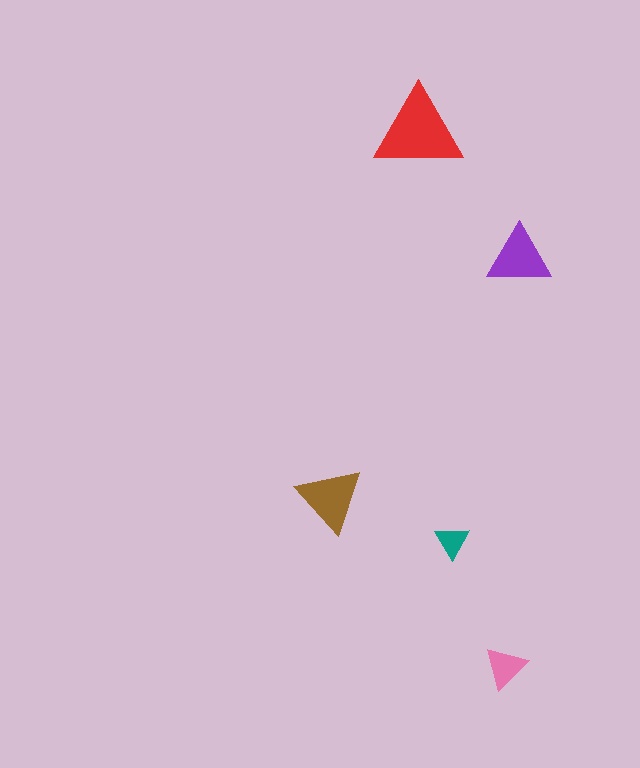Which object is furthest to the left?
The brown triangle is leftmost.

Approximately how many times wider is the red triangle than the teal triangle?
About 2.5 times wider.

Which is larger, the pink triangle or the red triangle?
The red one.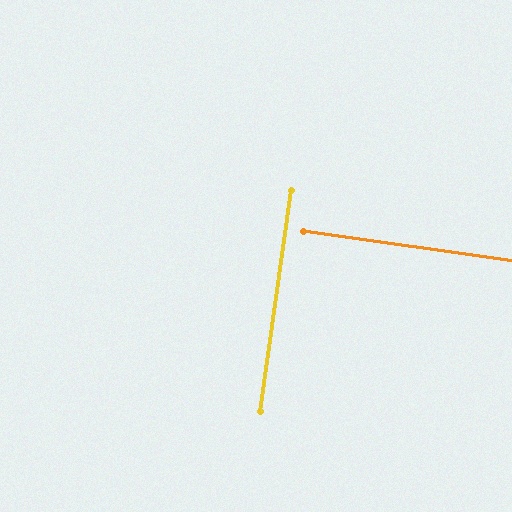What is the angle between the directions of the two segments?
Approximately 90 degrees.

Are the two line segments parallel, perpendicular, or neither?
Perpendicular — they meet at approximately 90°.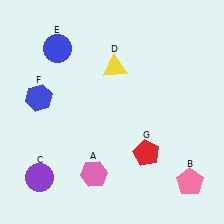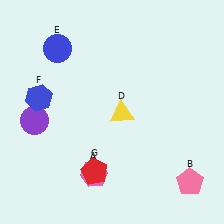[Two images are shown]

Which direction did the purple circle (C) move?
The purple circle (C) moved up.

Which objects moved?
The objects that moved are: the purple circle (C), the yellow triangle (D), the red pentagon (G).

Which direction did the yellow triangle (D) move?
The yellow triangle (D) moved down.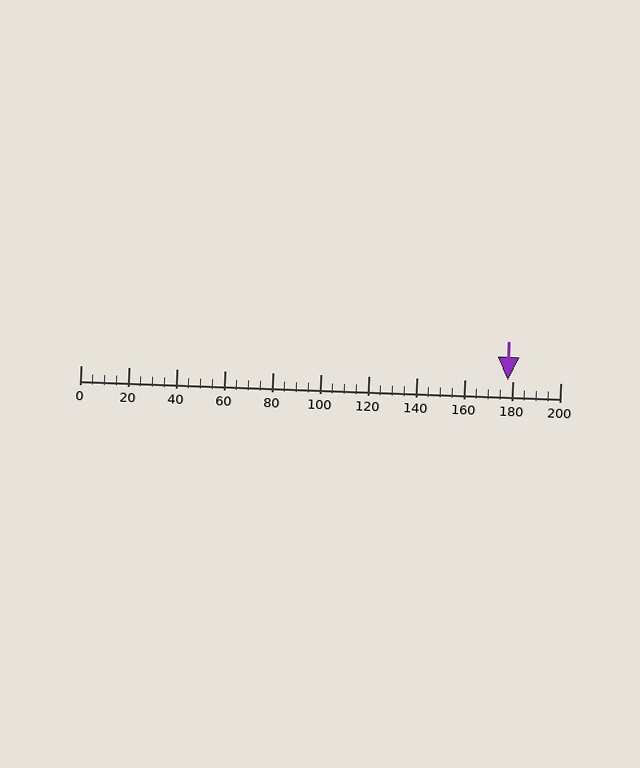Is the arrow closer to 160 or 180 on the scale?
The arrow is closer to 180.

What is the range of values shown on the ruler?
The ruler shows values from 0 to 200.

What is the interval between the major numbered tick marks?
The major tick marks are spaced 20 units apart.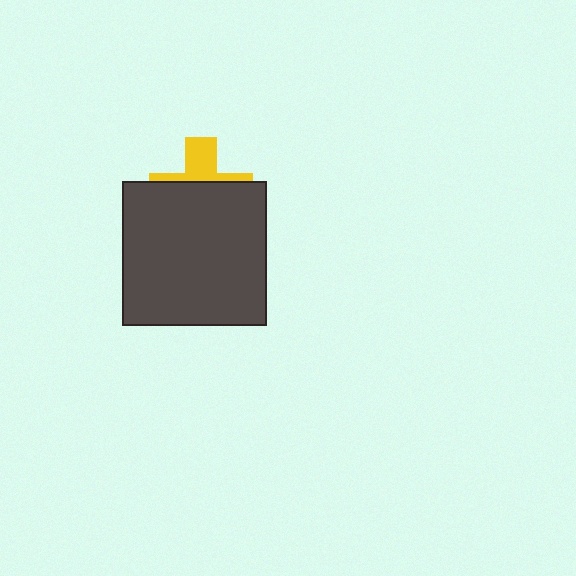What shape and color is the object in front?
The object in front is a dark gray square.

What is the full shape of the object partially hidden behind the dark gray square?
The partially hidden object is a yellow cross.